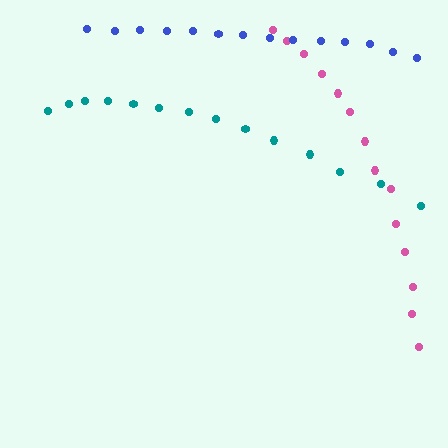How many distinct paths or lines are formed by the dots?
There are 3 distinct paths.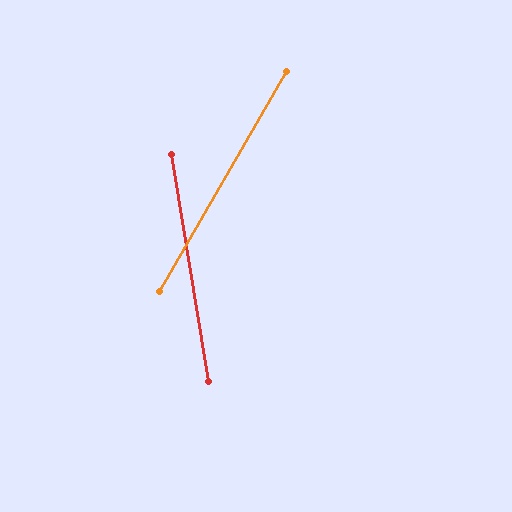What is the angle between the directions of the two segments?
Approximately 39 degrees.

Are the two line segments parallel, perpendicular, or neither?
Neither parallel nor perpendicular — they differ by about 39°.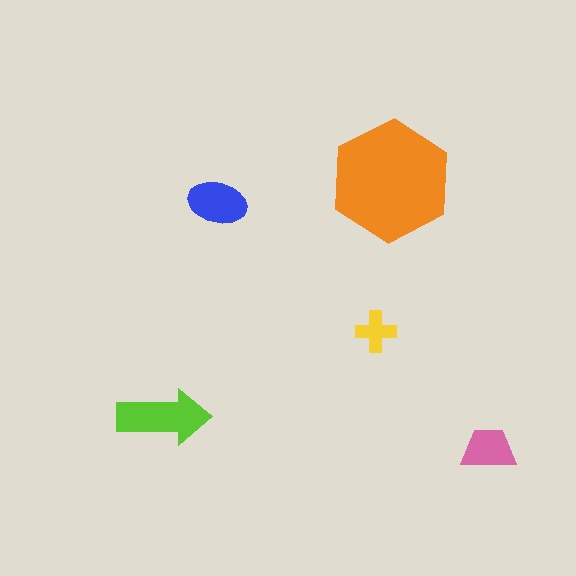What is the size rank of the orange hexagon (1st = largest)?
1st.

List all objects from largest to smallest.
The orange hexagon, the lime arrow, the blue ellipse, the pink trapezoid, the yellow cross.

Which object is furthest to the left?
The lime arrow is leftmost.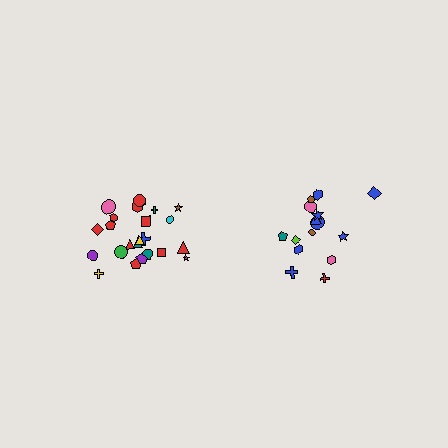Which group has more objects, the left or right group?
The left group.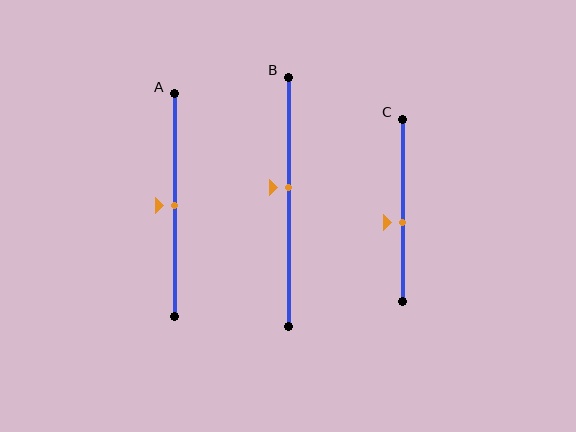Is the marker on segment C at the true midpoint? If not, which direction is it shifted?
No, the marker on segment C is shifted downward by about 7% of the segment length.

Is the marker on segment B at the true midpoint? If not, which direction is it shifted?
No, the marker on segment B is shifted upward by about 6% of the segment length.